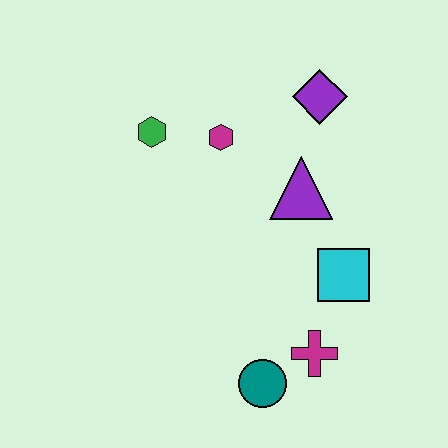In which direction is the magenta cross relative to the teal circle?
The magenta cross is to the right of the teal circle.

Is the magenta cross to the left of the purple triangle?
No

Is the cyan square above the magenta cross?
Yes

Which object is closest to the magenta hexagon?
The green hexagon is closest to the magenta hexagon.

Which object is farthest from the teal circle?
The purple diamond is farthest from the teal circle.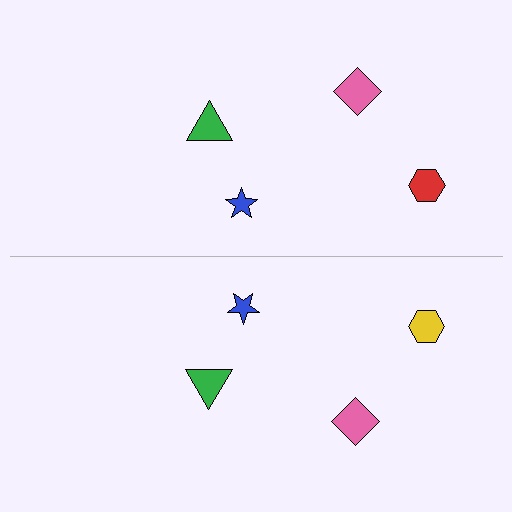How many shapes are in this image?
There are 8 shapes in this image.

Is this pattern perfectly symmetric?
No, the pattern is not perfectly symmetric. The yellow hexagon on the bottom side breaks the symmetry — its mirror counterpart is red.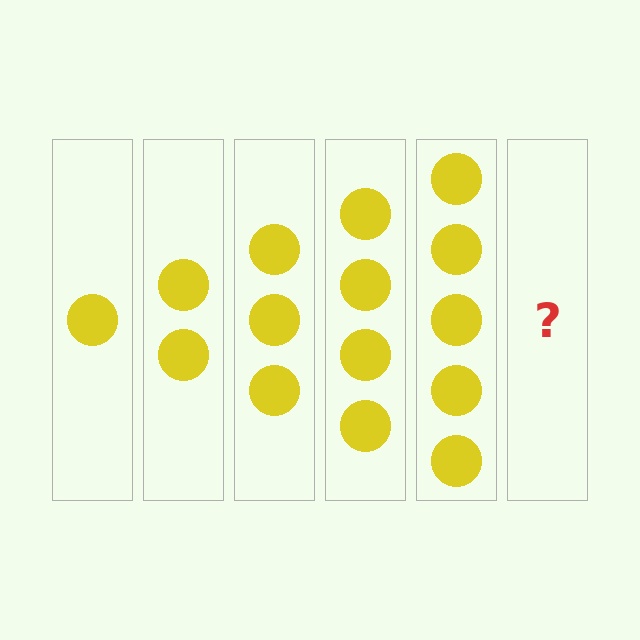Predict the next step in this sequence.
The next step is 6 circles.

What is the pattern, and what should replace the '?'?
The pattern is that each step adds one more circle. The '?' should be 6 circles.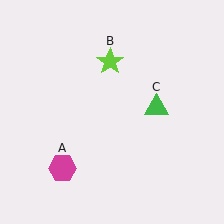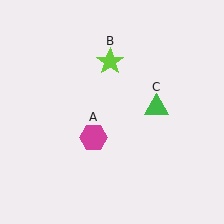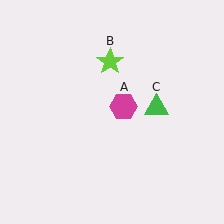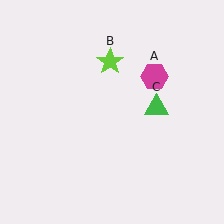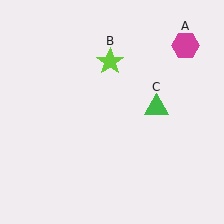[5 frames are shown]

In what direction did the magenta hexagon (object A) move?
The magenta hexagon (object A) moved up and to the right.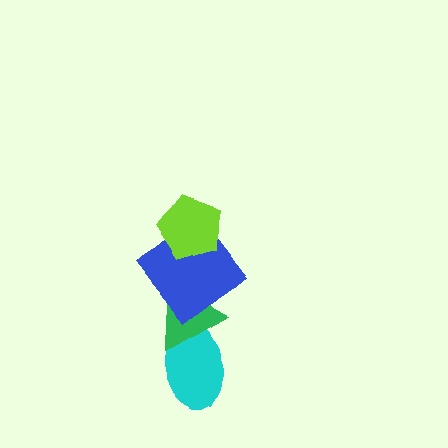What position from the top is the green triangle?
The green triangle is 3rd from the top.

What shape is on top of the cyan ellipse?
The green triangle is on top of the cyan ellipse.